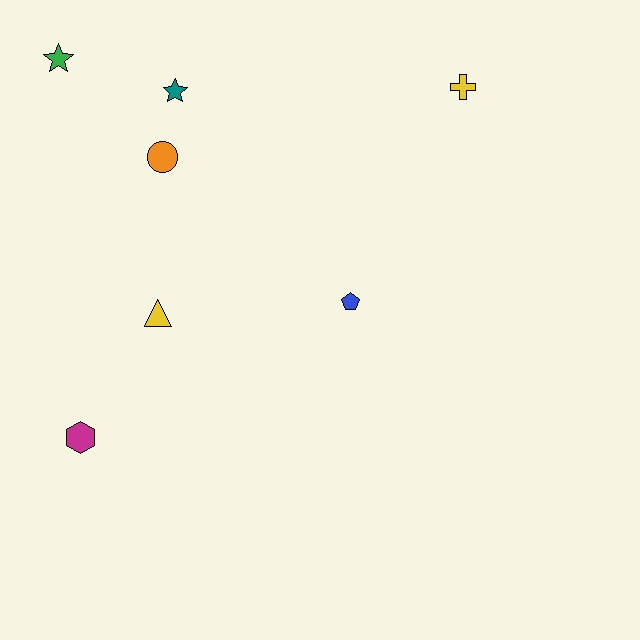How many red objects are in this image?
There are no red objects.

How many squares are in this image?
There are no squares.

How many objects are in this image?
There are 7 objects.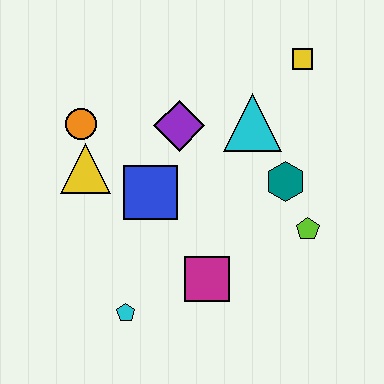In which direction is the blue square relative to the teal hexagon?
The blue square is to the left of the teal hexagon.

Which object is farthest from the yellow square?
The cyan pentagon is farthest from the yellow square.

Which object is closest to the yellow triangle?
The orange circle is closest to the yellow triangle.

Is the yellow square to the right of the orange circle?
Yes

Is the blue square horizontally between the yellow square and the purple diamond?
No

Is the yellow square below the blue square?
No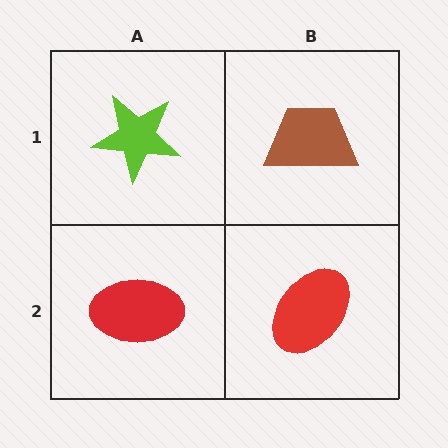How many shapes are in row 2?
2 shapes.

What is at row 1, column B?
A brown trapezoid.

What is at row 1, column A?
A lime star.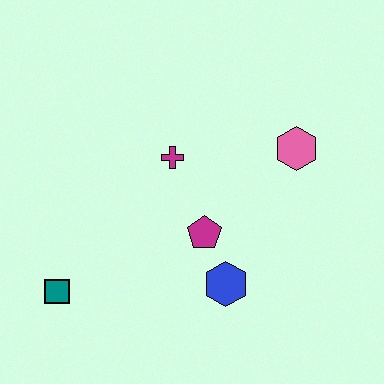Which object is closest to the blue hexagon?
The magenta pentagon is closest to the blue hexagon.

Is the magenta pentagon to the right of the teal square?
Yes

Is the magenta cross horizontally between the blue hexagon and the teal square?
Yes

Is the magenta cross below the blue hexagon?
No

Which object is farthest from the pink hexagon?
The teal square is farthest from the pink hexagon.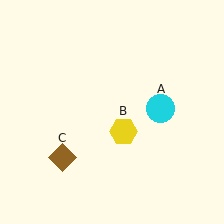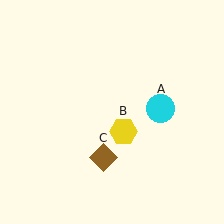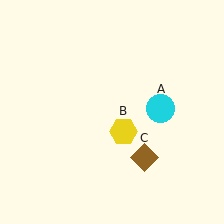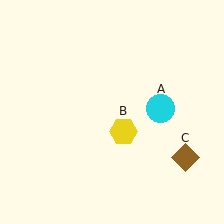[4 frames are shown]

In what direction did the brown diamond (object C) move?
The brown diamond (object C) moved right.